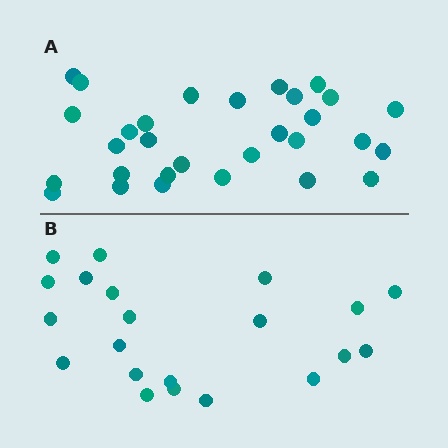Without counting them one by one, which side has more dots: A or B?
Region A (the top region) has more dots.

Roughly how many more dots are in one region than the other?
Region A has roughly 8 or so more dots than region B.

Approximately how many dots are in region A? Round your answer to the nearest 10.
About 30 dots.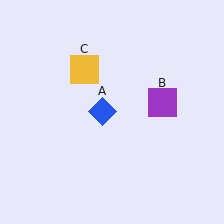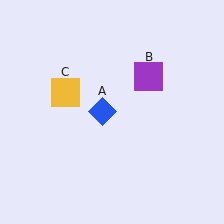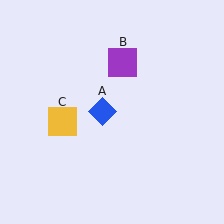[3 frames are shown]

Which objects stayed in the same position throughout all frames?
Blue diamond (object A) remained stationary.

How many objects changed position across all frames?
2 objects changed position: purple square (object B), yellow square (object C).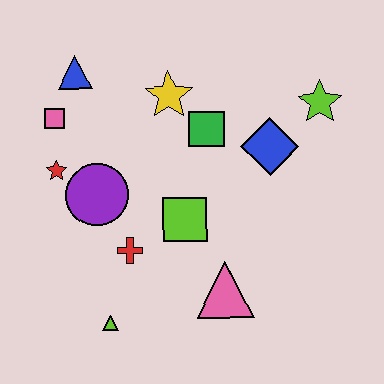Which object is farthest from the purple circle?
The lime star is farthest from the purple circle.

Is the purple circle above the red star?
No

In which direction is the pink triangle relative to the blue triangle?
The pink triangle is below the blue triangle.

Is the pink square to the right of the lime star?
No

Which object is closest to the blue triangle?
The pink square is closest to the blue triangle.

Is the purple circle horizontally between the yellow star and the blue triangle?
Yes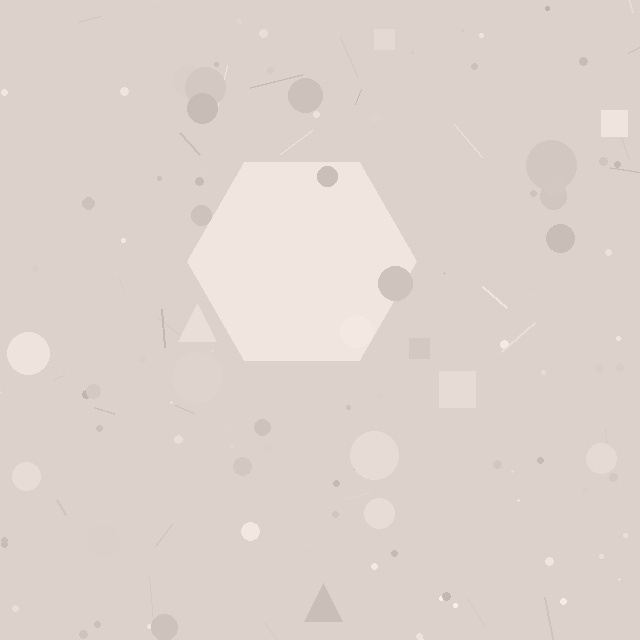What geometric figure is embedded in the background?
A hexagon is embedded in the background.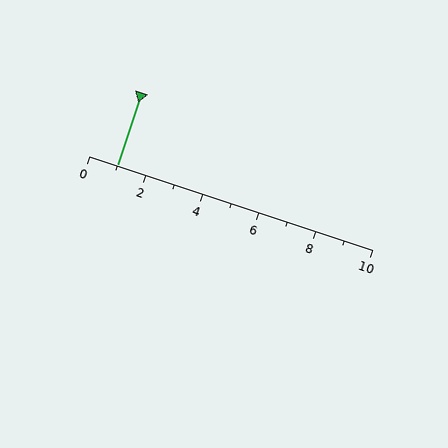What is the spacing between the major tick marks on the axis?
The major ticks are spaced 2 apart.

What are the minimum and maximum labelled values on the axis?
The axis runs from 0 to 10.